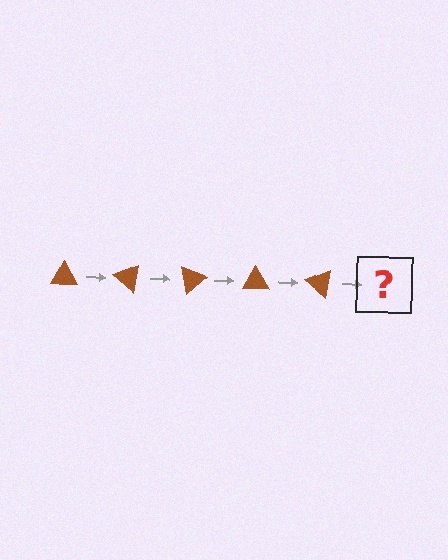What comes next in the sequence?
The next element should be a brown triangle rotated 200 degrees.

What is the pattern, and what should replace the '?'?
The pattern is that the triangle rotates 40 degrees each step. The '?' should be a brown triangle rotated 200 degrees.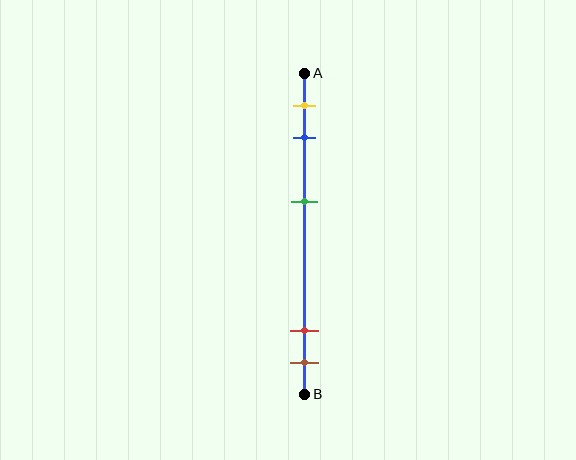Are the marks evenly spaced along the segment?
No, the marks are not evenly spaced.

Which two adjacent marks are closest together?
The red and brown marks are the closest adjacent pair.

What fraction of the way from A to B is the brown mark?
The brown mark is approximately 90% (0.9) of the way from A to B.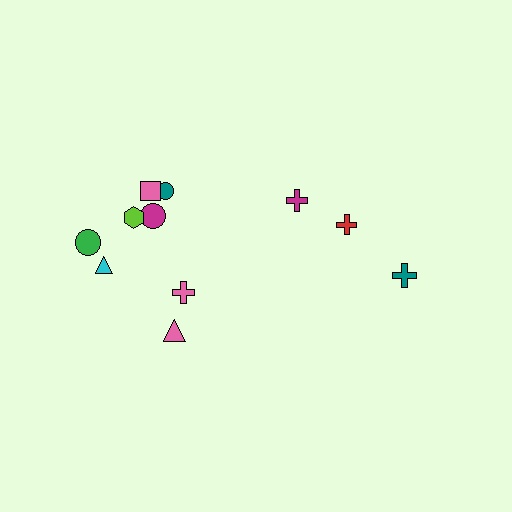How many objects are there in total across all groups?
There are 11 objects.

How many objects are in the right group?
There are 3 objects.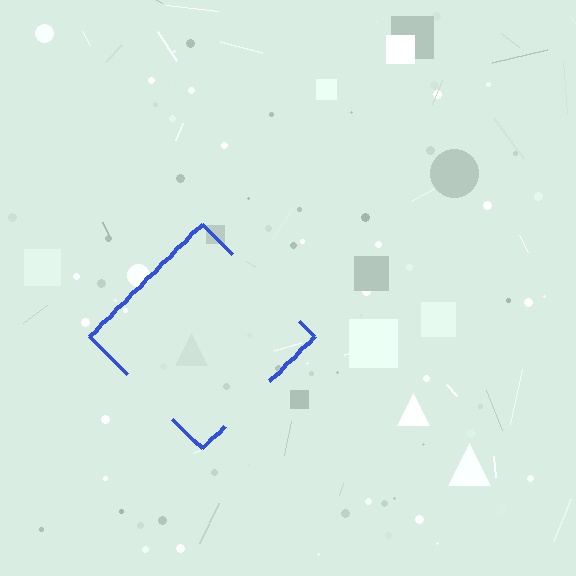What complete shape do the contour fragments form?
The contour fragments form a diamond.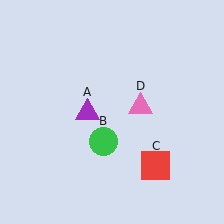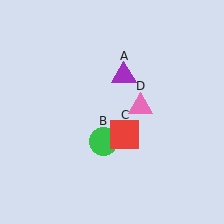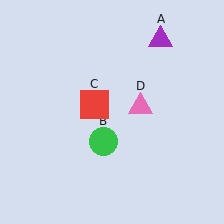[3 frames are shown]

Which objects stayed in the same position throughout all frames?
Green circle (object B) and pink triangle (object D) remained stationary.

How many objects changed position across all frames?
2 objects changed position: purple triangle (object A), red square (object C).